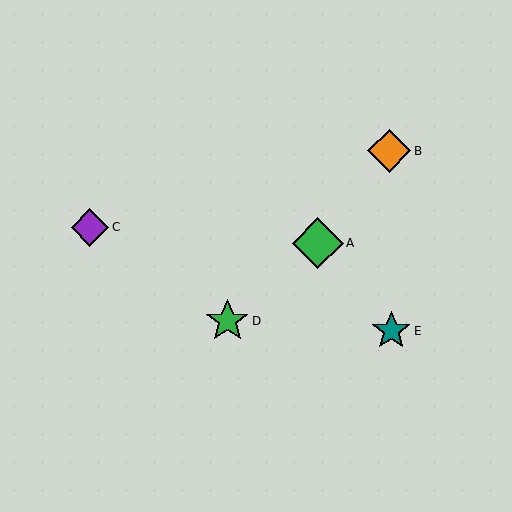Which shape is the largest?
The green diamond (labeled A) is the largest.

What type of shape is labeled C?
Shape C is a purple diamond.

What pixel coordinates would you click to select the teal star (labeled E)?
Click at (391, 331) to select the teal star E.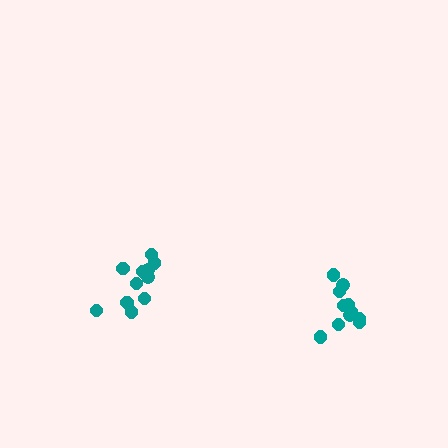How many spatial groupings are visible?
There are 2 spatial groupings.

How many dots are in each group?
Group 1: 11 dots, Group 2: 11 dots (22 total).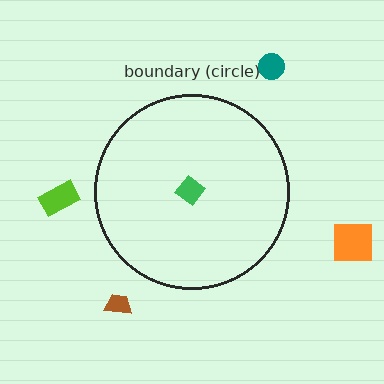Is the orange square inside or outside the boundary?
Outside.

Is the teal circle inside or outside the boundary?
Outside.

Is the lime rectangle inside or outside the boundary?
Outside.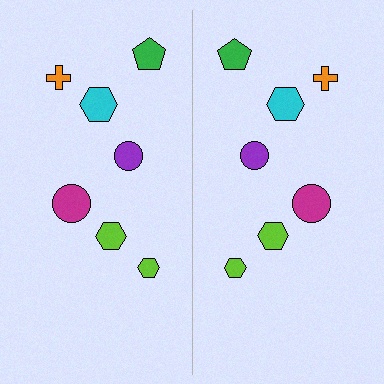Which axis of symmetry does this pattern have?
The pattern has a vertical axis of symmetry running through the center of the image.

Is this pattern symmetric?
Yes, this pattern has bilateral (reflection) symmetry.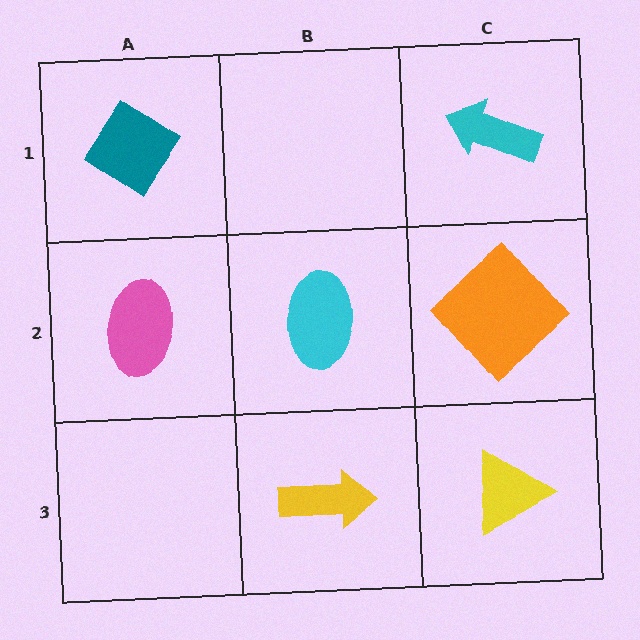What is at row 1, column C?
A cyan arrow.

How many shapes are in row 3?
2 shapes.